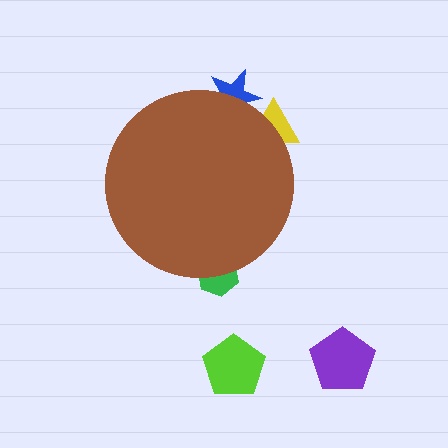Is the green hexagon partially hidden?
Yes, the green hexagon is partially hidden behind the brown circle.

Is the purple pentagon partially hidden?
No, the purple pentagon is fully visible.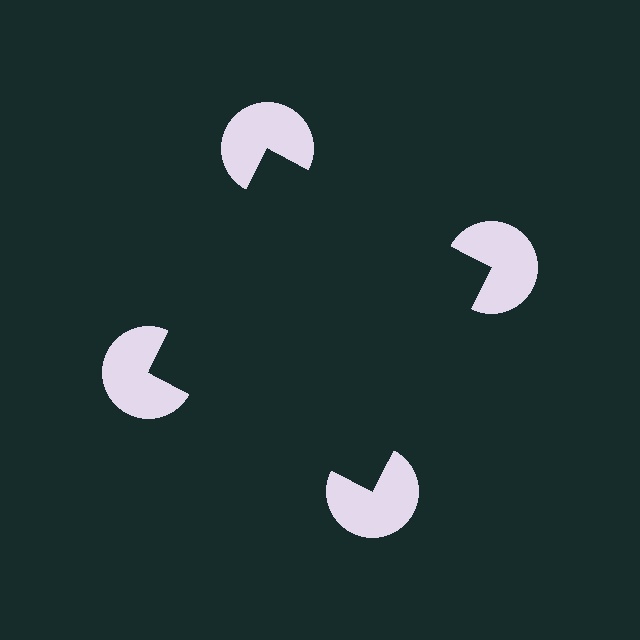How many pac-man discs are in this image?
There are 4 — one at each vertex of the illusory square.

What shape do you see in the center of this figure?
An illusory square — its edges are inferred from the aligned wedge cuts in the pac-man discs, not physically drawn.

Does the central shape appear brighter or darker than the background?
It typically appears slightly darker than the background, even though no actual brightness change is drawn.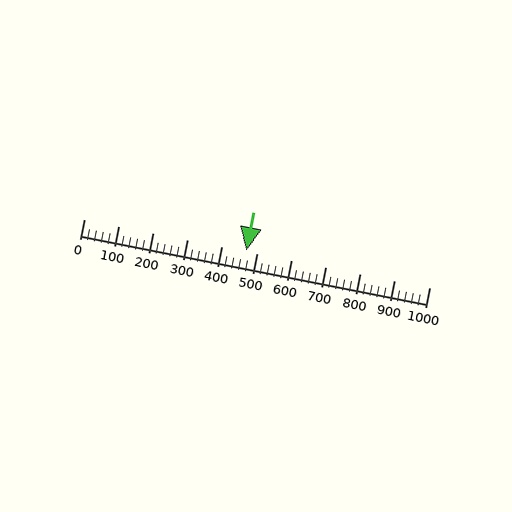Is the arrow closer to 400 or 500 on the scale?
The arrow is closer to 500.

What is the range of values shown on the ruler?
The ruler shows values from 0 to 1000.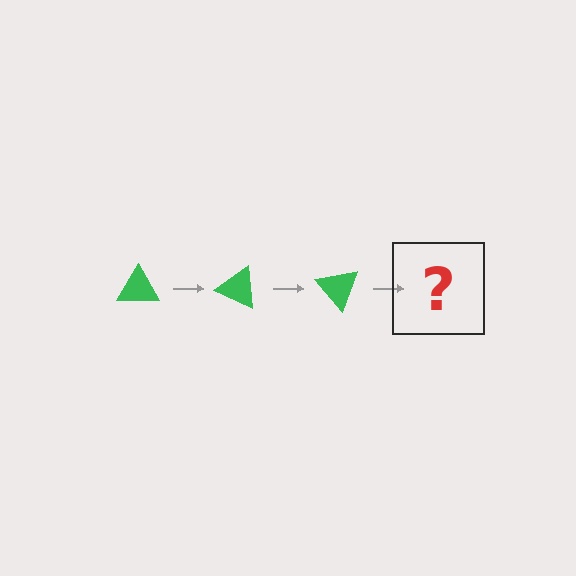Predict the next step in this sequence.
The next step is a green triangle rotated 75 degrees.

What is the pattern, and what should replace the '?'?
The pattern is that the triangle rotates 25 degrees each step. The '?' should be a green triangle rotated 75 degrees.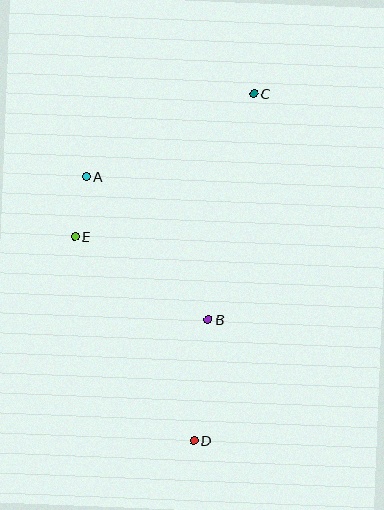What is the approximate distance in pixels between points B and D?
The distance between B and D is approximately 122 pixels.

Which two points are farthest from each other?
Points C and D are farthest from each other.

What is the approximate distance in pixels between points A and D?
The distance between A and D is approximately 285 pixels.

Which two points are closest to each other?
Points A and E are closest to each other.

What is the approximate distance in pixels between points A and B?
The distance between A and B is approximately 188 pixels.